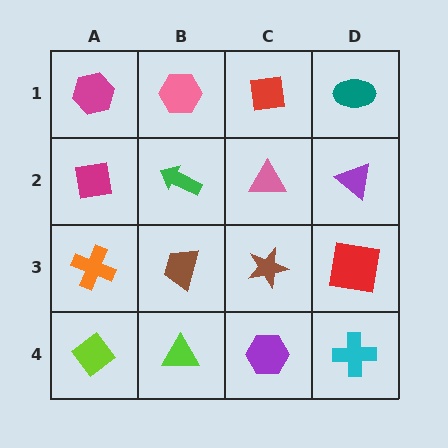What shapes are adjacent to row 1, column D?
A purple triangle (row 2, column D), a red square (row 1, column C).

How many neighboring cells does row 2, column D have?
3.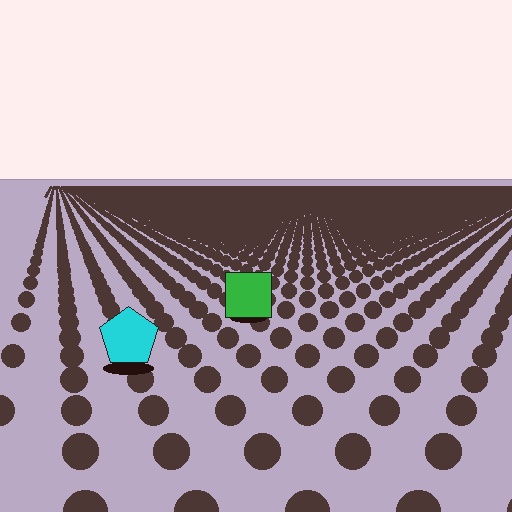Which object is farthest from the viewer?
The green square is farthest from the viewer. It appears smaller and the ground texture around it is denser.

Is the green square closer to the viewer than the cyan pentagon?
No. The cyan pentagon is closer — you can tell from the texture gradient: the ground texture is coarser near it.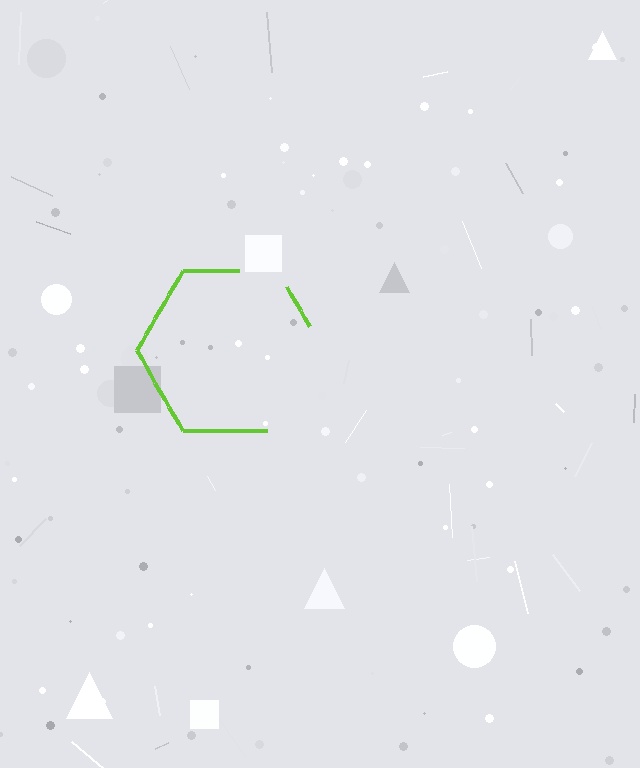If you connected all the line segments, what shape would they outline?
They would outline a hexagon.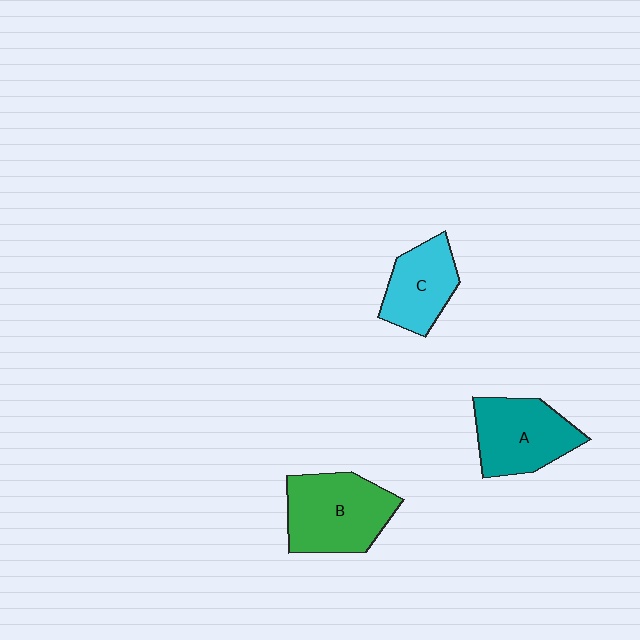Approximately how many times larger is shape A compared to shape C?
Approximately 1.2 times.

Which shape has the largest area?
Shape B (green).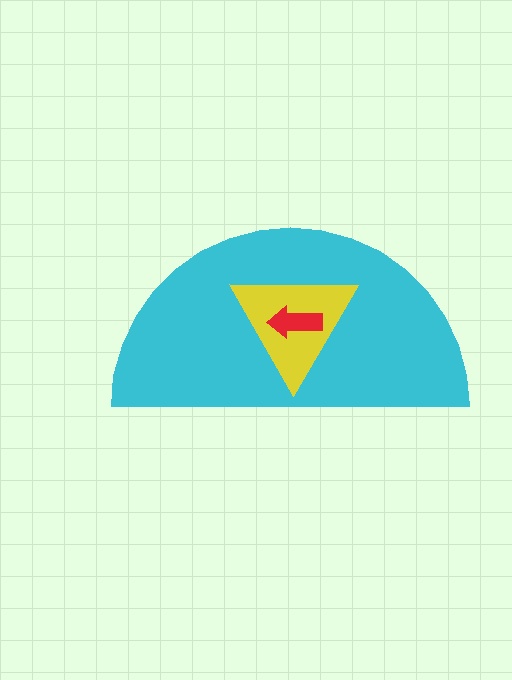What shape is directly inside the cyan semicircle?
The yellow triangle.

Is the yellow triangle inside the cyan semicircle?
Yes.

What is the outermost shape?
The cyan semicircle.